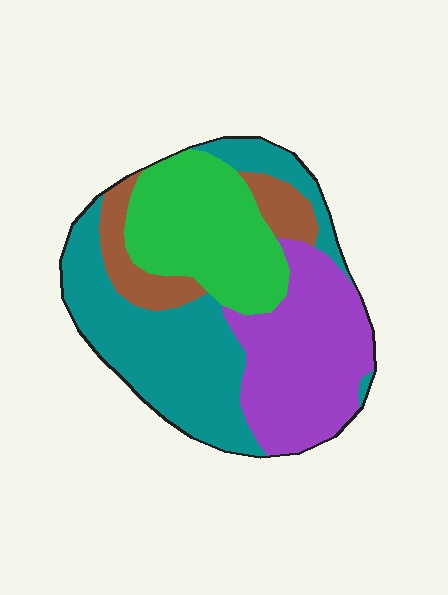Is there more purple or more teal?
Teal.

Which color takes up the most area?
Teal, at roughly 35%.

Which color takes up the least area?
Brown, at roughly 10%.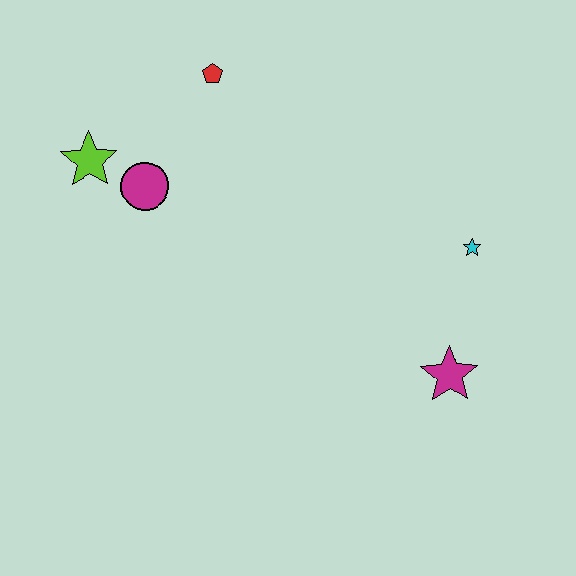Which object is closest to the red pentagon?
The magenta circle is closest to the red pentagon.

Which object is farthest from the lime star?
The magenta star is farthest from the lime star.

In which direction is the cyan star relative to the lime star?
The cyan star is to the right of the lime star.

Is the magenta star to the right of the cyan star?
No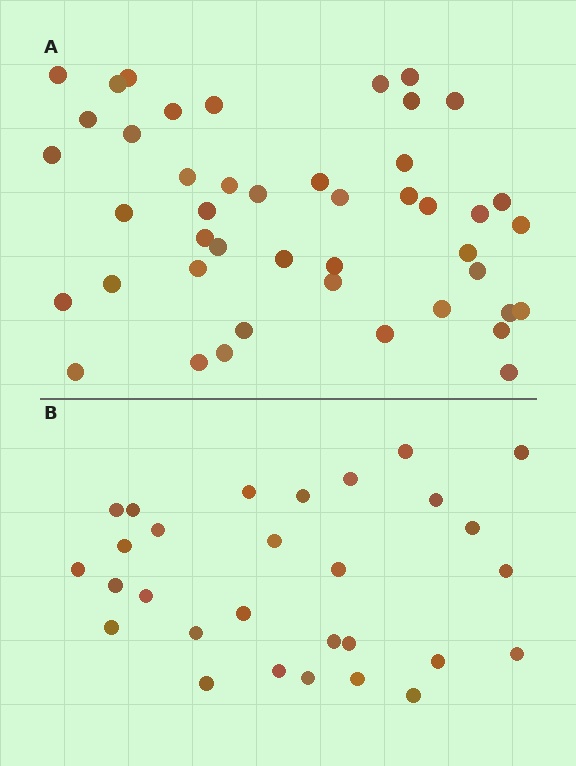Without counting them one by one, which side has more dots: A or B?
Region A (the top region) has more dots.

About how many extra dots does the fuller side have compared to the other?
Region A has approximately 15 more dots than region B.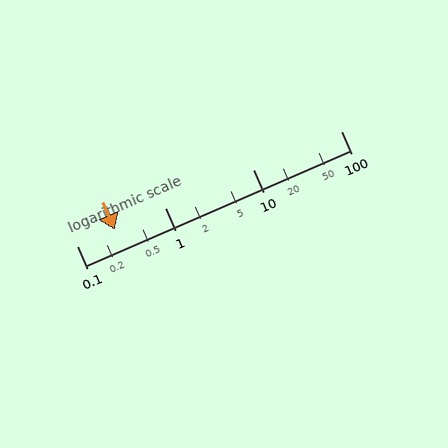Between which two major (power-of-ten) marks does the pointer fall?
The pointer is between 0.1 and 1.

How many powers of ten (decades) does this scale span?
The scale spans 3 decades, from 0.1 to 100.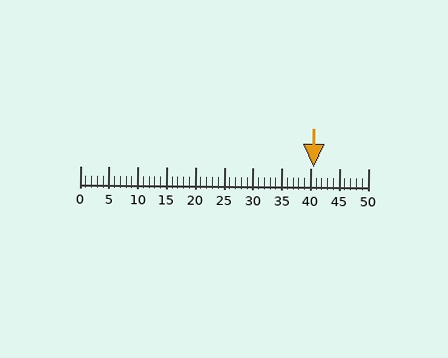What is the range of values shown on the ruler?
The ruler shows values from 0 to 50.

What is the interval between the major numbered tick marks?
The major tick marks are spaced 5 units apart.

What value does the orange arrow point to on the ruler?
The orange arrow points to approximately 40.